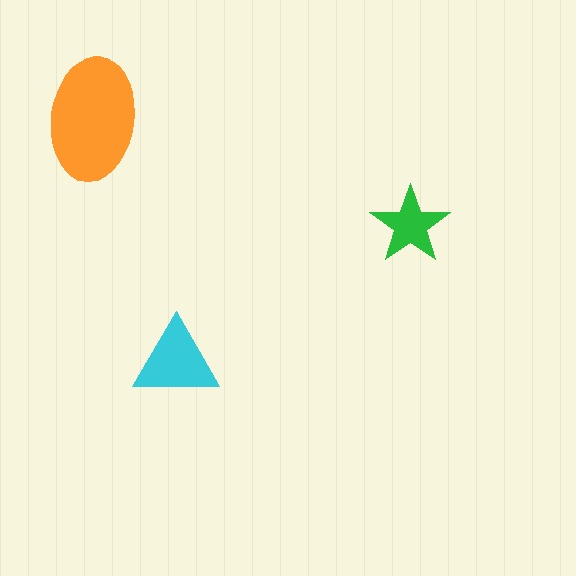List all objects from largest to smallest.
The orange ellipse, the cyan triangle, the green star.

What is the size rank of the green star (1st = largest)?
3rd.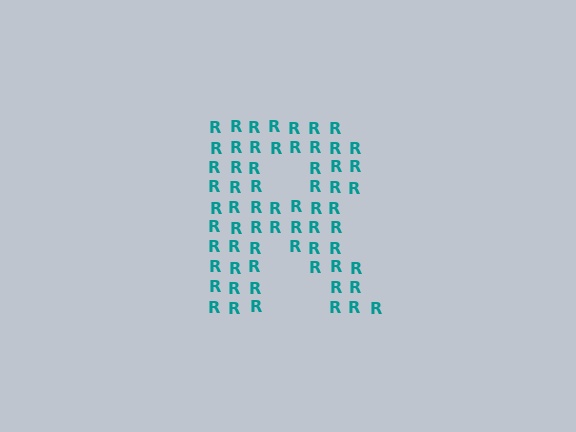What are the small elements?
The small elements are letter R's.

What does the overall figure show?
The overall figure shows the letter R.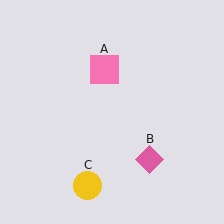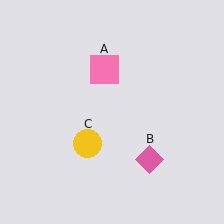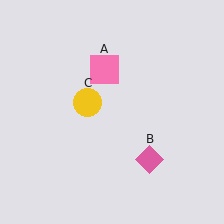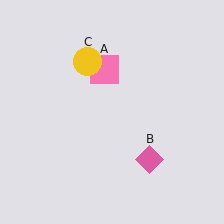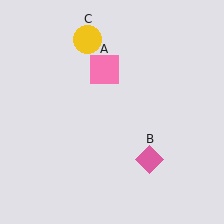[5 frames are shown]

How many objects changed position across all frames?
1 object changed position: yellow circle (object C).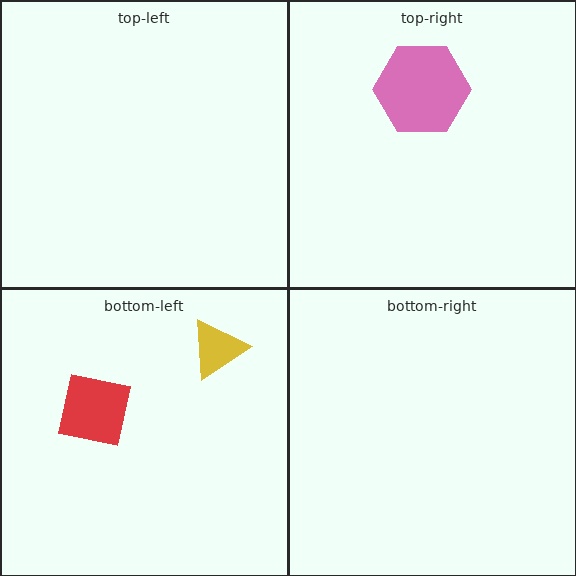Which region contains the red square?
The bottom-left region.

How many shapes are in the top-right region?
1.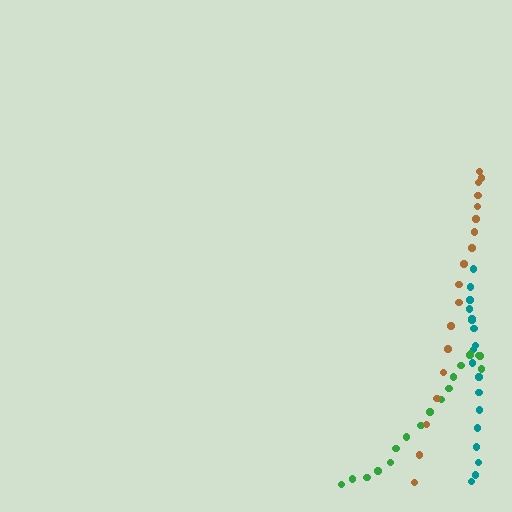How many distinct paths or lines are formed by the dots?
There are 3 distinct paths.